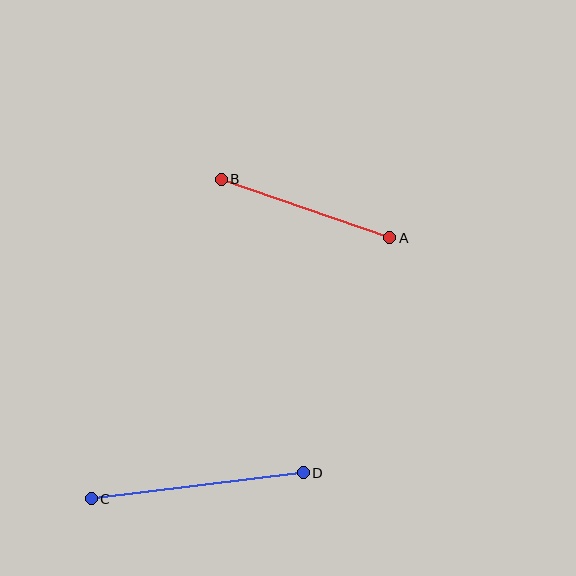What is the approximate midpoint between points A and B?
The midpoint is at approximately (305, 208) pixels.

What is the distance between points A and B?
The distance is approximately 178 pixels.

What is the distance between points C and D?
The distance is approximately 214 pixels.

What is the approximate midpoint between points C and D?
The midpoint is at approximately (197, 486) pixels.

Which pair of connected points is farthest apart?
Points C and D are farthest apart.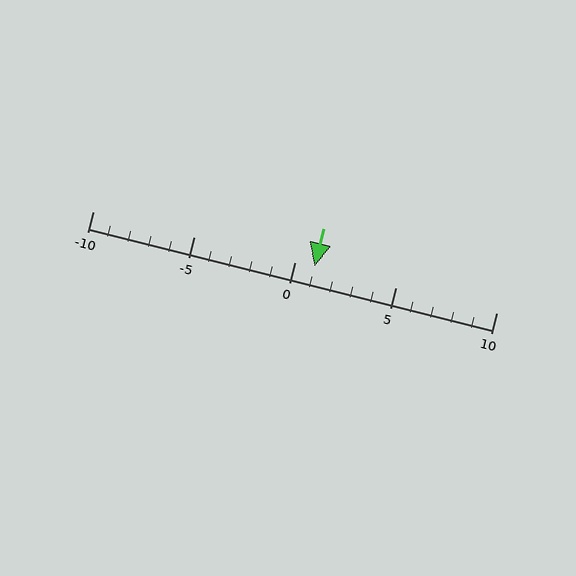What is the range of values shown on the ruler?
The ruler shows values from -10 to 10.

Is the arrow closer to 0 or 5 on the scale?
The arrow is closer to 0.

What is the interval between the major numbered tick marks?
The major tick marks are spaced 5 units apart.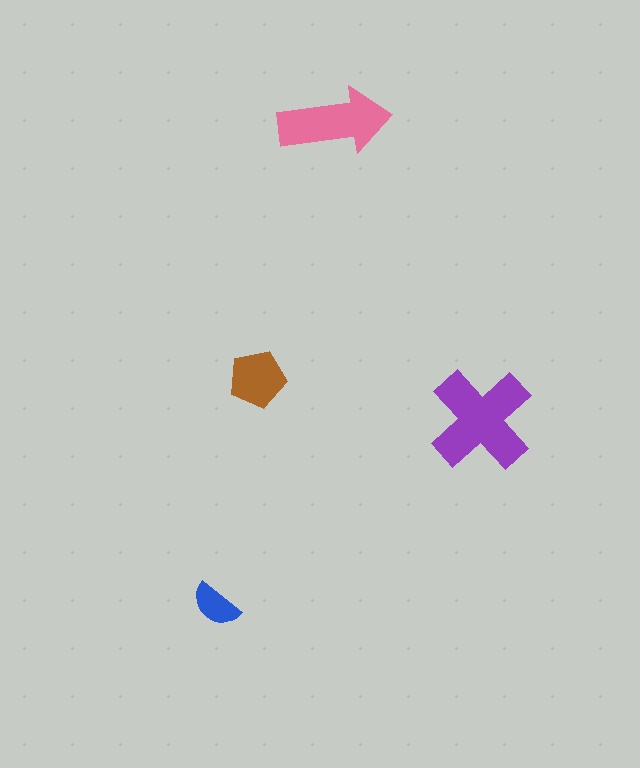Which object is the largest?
The purple cross.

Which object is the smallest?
The blue semicircle.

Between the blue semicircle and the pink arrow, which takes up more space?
The pink arrow.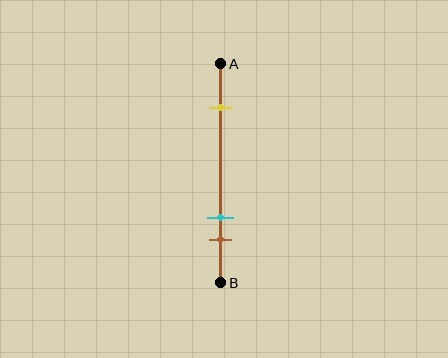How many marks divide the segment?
There are 3 marks dividing the segment.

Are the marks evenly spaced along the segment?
No, the marks are not evenly spaced.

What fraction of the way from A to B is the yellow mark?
The yellow mark is approximately 20% (0.2) of the way from A to B.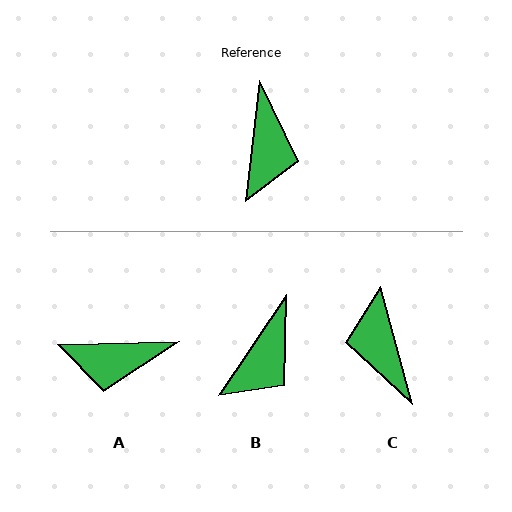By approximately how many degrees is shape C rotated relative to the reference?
Approximately 158 degrees clockwise.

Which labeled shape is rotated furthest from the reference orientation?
C, about 158 degrees away.